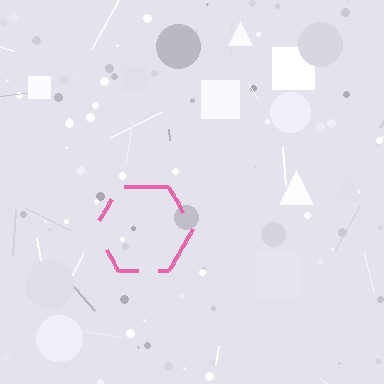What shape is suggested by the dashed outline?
The dashed outline suggests a hexagon.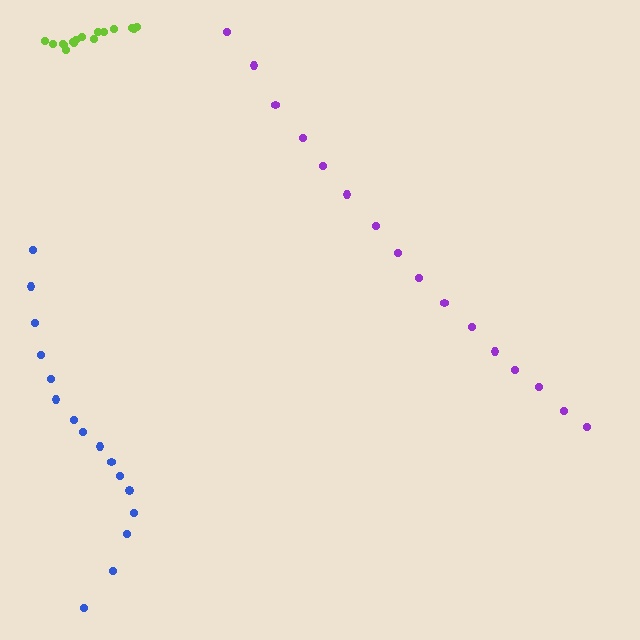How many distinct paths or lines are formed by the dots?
There are 3 distinct paths.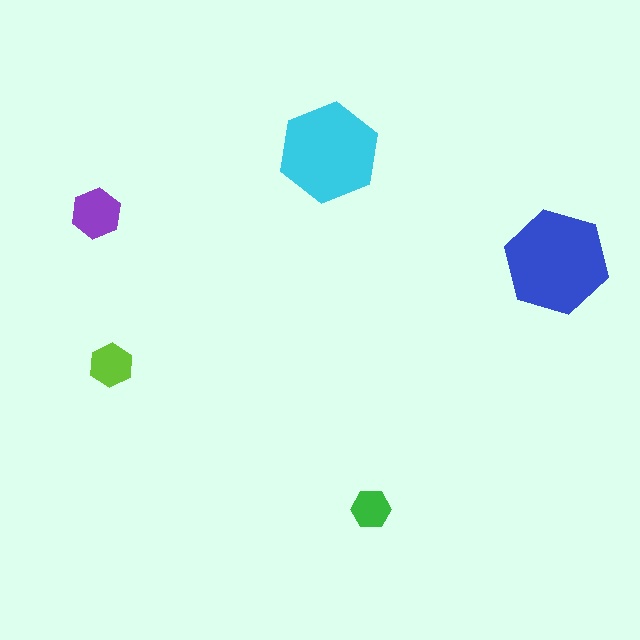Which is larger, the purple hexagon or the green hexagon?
The purple one.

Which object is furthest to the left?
The purple hexagon is leftmost.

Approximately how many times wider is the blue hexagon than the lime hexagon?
About 2.5 times wider.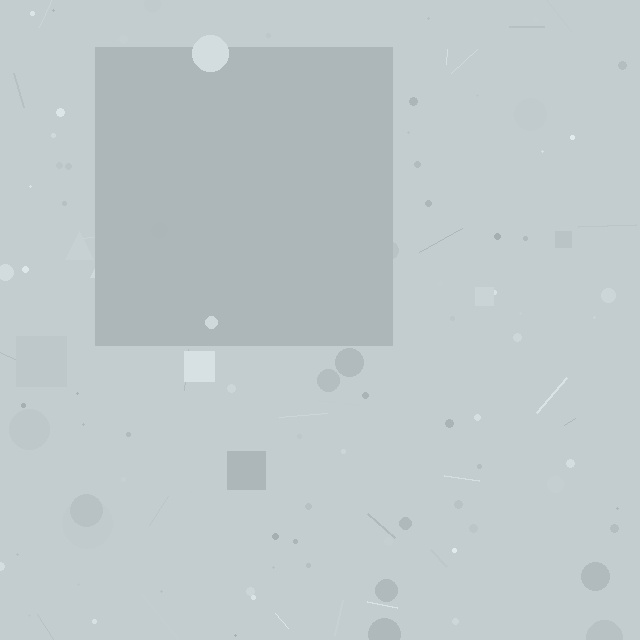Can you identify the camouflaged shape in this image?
The camouflaged shape is a square.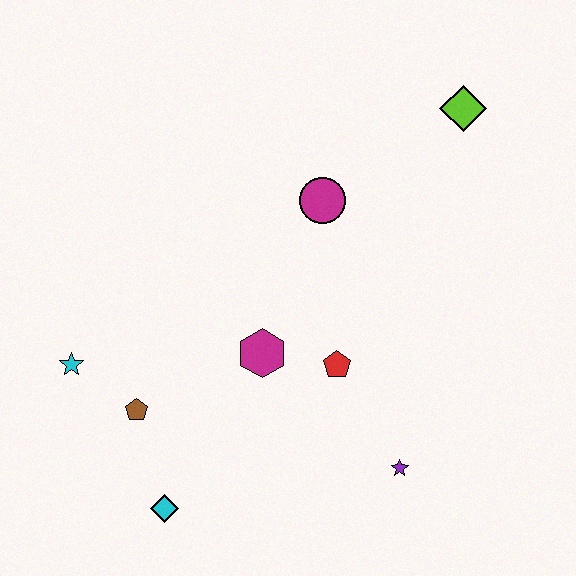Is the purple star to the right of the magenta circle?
Yes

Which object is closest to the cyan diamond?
The brown pentagon is closest to the cyan diamond.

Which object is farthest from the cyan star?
The lime diamond is farthest from the cyan star.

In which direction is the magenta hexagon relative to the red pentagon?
The magenta hexagon is to the left of the red pentagon.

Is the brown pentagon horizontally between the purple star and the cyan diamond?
No